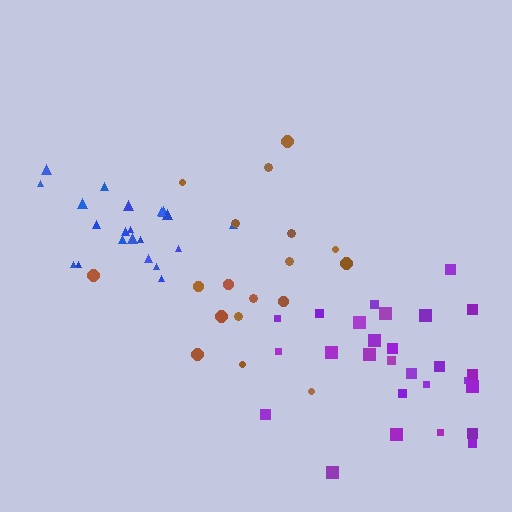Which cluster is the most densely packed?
Blue.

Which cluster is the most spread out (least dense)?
Brown.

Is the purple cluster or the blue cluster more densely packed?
Blue.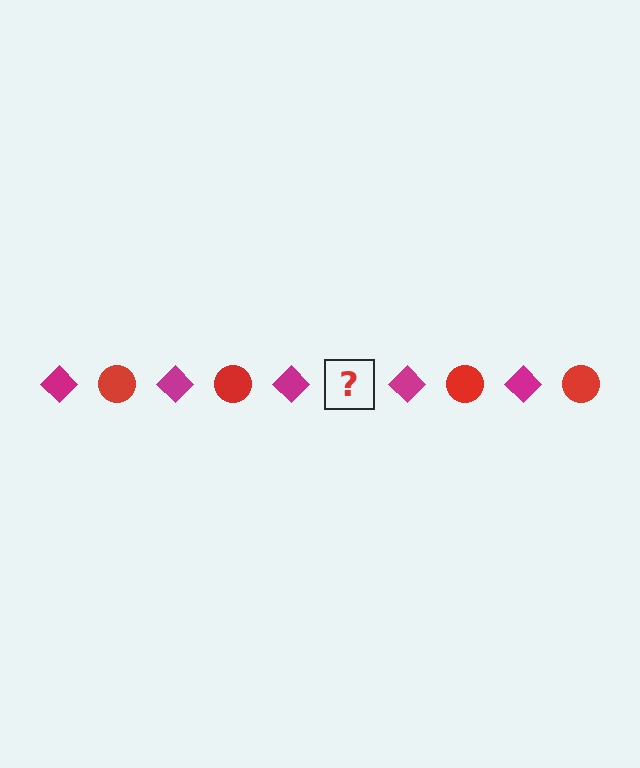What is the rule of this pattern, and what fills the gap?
The rule is that the pattern alternates between magenta diamond and red circle. The gap should be filled with a red circle.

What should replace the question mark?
The question mark should be replaced with a red circle.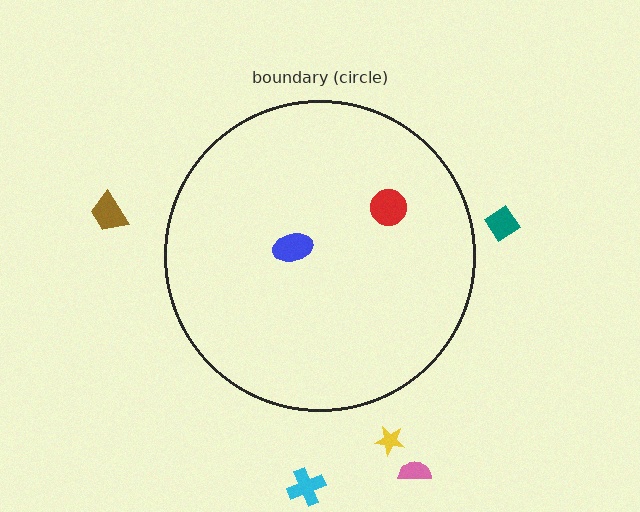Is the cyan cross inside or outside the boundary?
Outside.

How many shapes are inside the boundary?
2 inside, 5 outside.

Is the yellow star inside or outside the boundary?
Outside.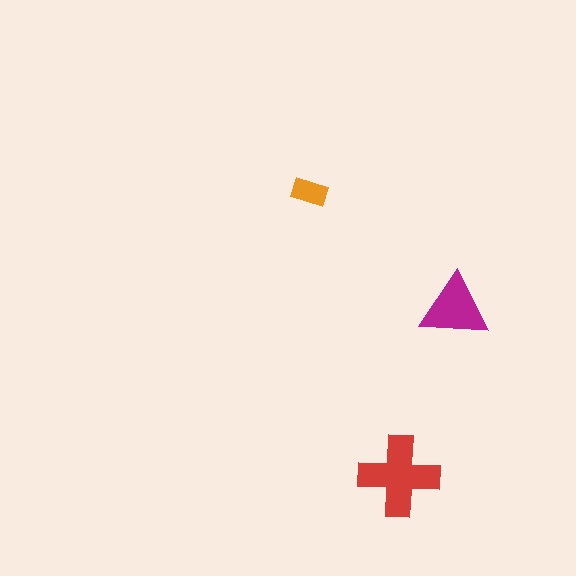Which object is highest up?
The orange rectangle is topmost.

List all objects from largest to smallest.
The red cross, the magenta triangle, the orange rectangle.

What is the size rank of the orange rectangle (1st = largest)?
3rd.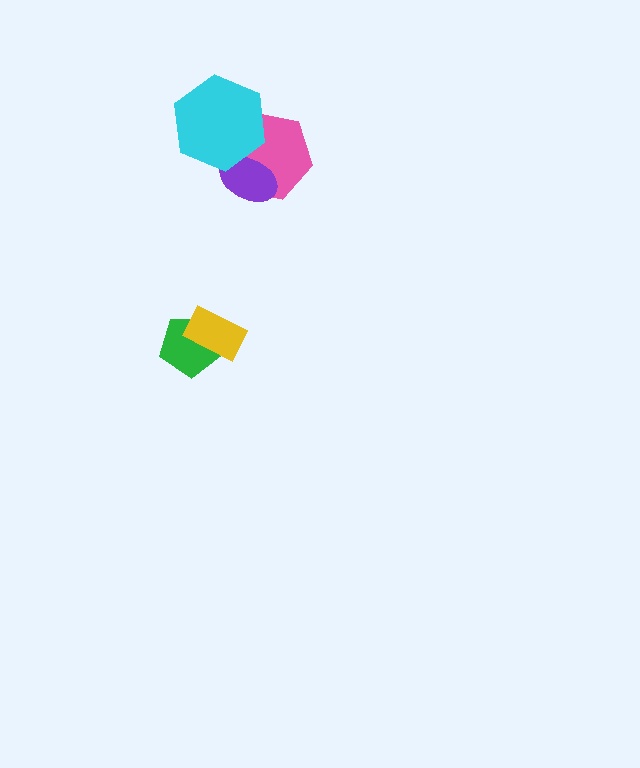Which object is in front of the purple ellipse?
The cyan hexagon is in front of the purple ellipse.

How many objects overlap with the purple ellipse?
2 objects overlap with the purple ellipse.